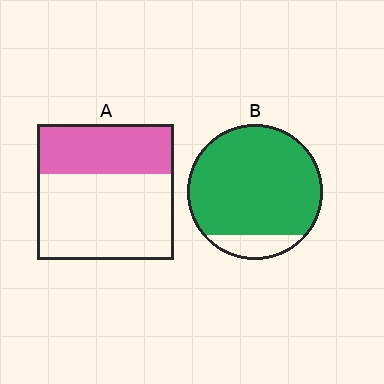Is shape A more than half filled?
No.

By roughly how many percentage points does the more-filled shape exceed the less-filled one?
By roughly 50 percentage points (B over A).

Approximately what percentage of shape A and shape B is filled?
A is approximately 35% and B is approximately 85%.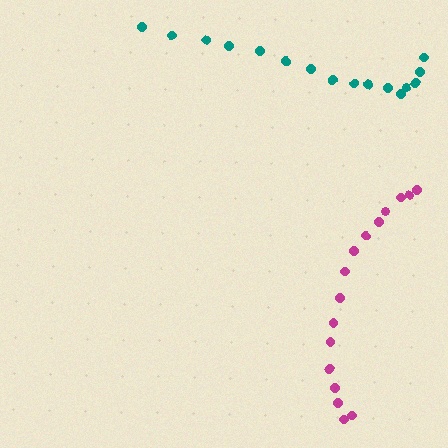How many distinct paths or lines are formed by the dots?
There are 2 distinct paths.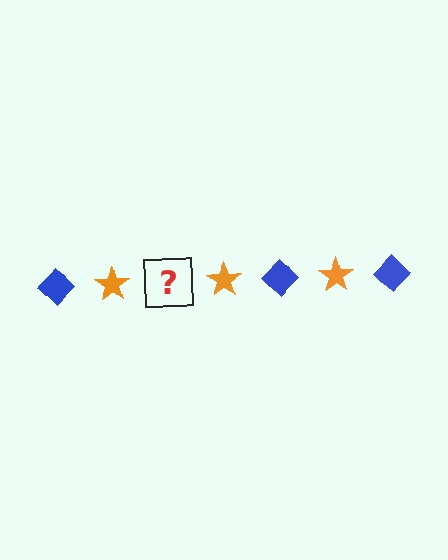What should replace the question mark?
The question mark should be replaced with a blue diamond.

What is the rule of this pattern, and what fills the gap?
The rule is that the pattern alternates between blue diamond and orange star. The gap should be filled with a blue diamond.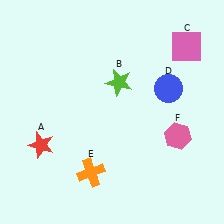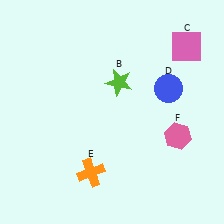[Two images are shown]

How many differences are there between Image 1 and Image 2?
There is 1 difference between the two images.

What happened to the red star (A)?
The red star (A) was removed in Image 2. It was in the bottom-left area of Image 1.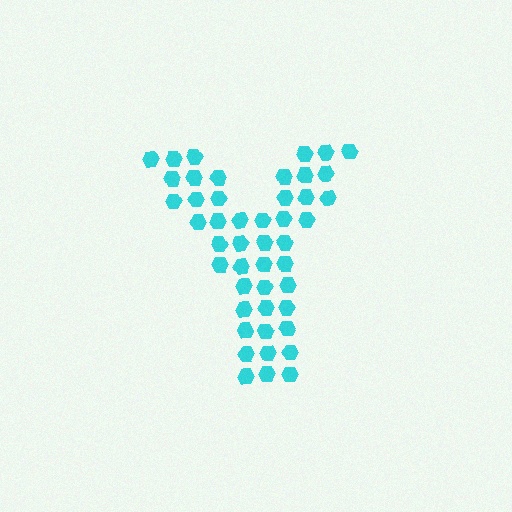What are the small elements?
The small elements are hexagons.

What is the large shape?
The large shape is the letter Y.